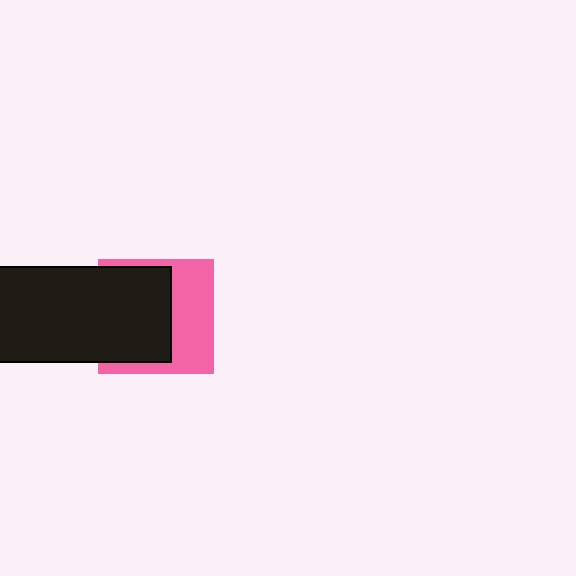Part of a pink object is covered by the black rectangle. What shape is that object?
It is a square.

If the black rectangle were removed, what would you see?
You would see the complete pink square.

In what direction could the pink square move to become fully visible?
The pink square could move right. That would shift it out from behind the black rectangle entirely.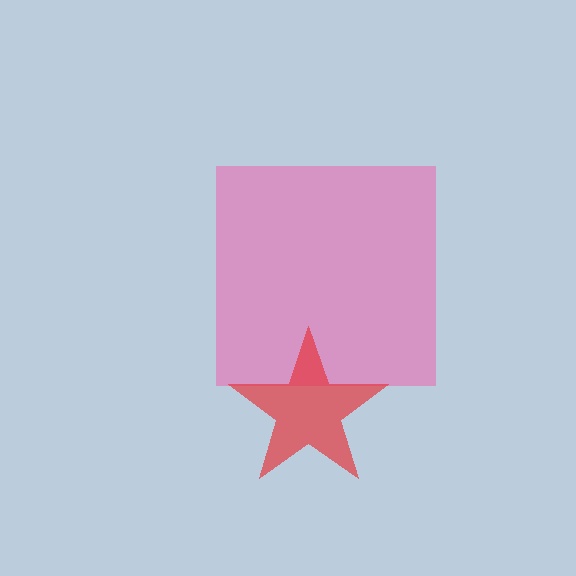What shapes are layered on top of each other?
The layered shapes are: a pink square, a red star.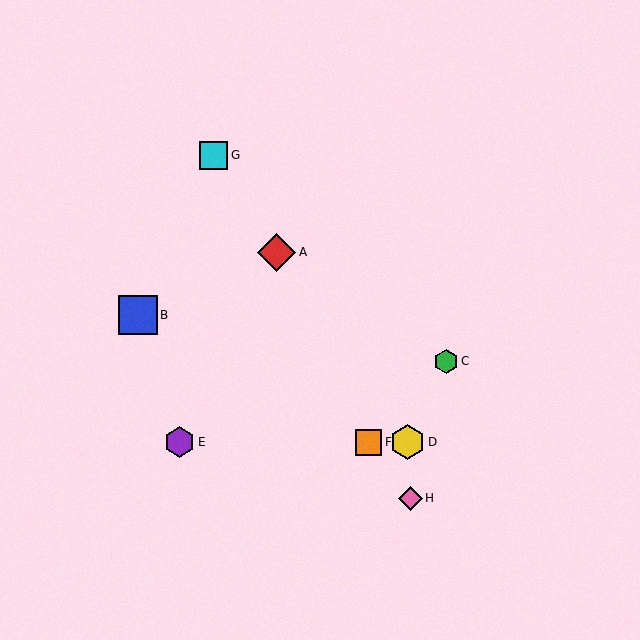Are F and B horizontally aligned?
No, F is at y≈442 and B is at y≈315.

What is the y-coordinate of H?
Object H is at y≈498.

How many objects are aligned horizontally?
3 objects (D, E, F) are aligned horizontally.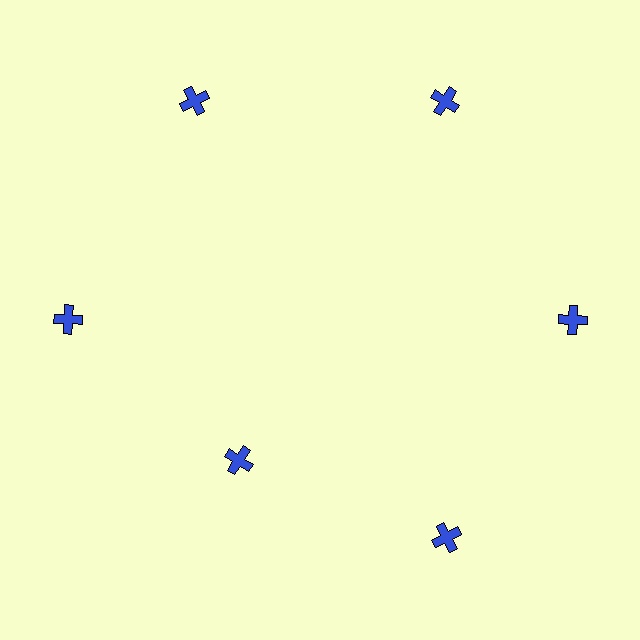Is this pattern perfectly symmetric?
No. The 6 blue crosses are arranged in a ring, but one element near the 7 o'clock position is pulled inward toward the center, breaking the 6-fold rotational symmetry.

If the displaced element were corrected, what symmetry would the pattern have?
It would have 6-fold rotational symmetry — the pattern would map onto itself every 60 degrees.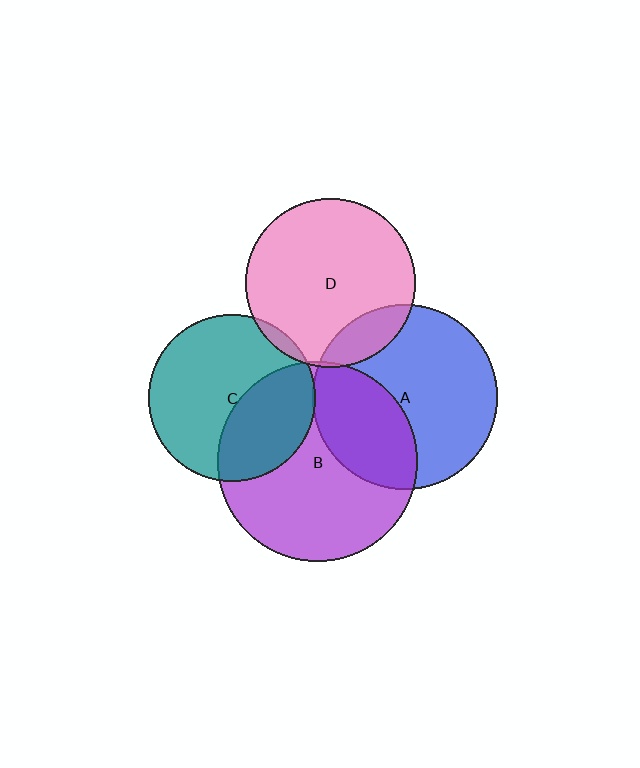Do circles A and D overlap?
Yes.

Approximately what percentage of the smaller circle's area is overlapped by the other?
Approximately 15%.